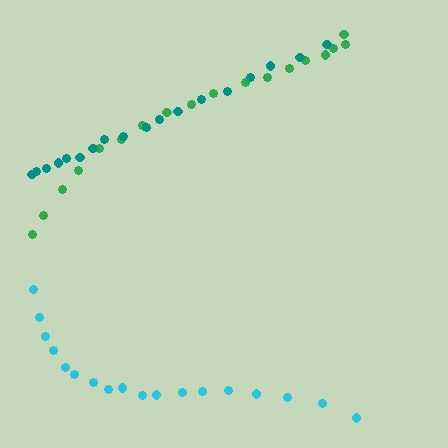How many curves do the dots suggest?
There are 3 distinct paths.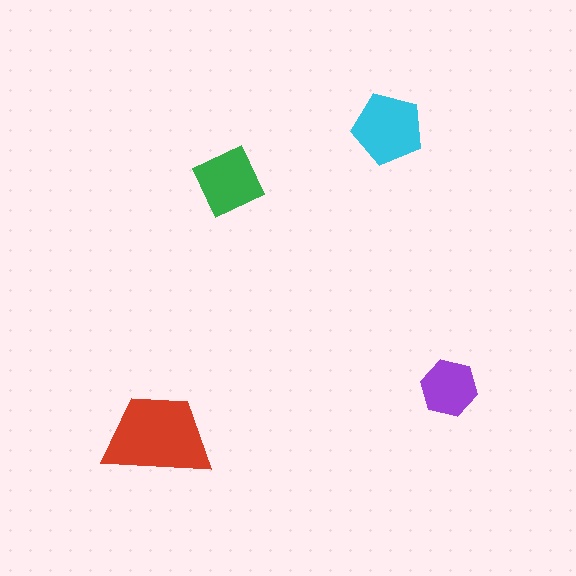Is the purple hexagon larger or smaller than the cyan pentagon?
Smaller.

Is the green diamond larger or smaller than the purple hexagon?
Larger.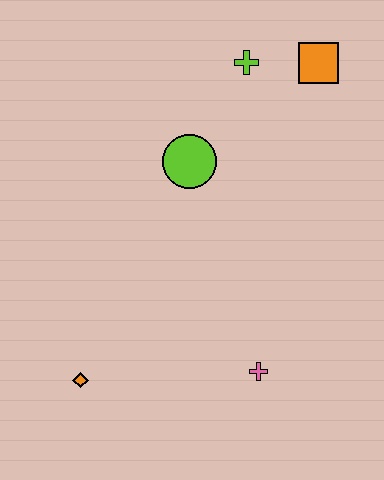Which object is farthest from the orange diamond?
The orange square is farthest from the orange diamond.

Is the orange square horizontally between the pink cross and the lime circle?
No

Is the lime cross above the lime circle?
Yes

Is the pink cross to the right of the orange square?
No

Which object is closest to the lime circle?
The lime cross is closest to the lime circle.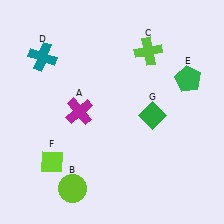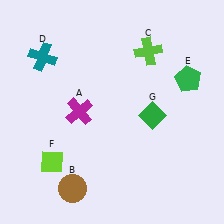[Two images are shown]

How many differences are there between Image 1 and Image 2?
There is 1 difference between the two images.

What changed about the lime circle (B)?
In Image 1, B is lime. In Image 2, it changed to brown.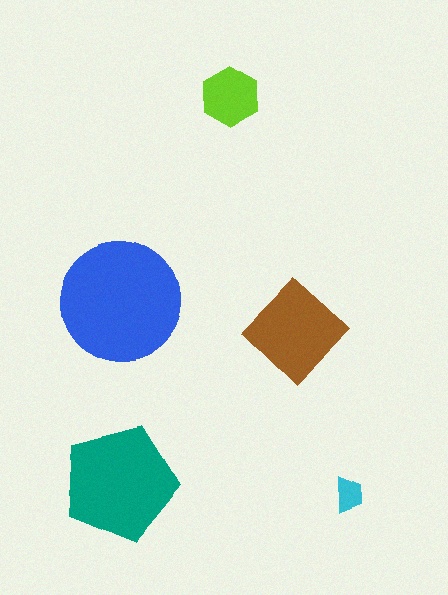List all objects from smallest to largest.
The cyan trapezoid, the lime hexagon, the brown diamond, the teal pentagon, the blue circle.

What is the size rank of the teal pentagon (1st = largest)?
2nd.